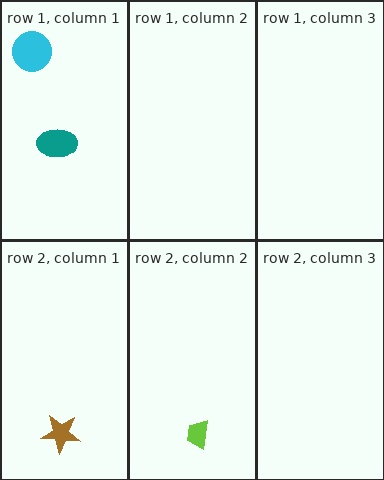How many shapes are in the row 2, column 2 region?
1.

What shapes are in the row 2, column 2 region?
The lime trapezoid.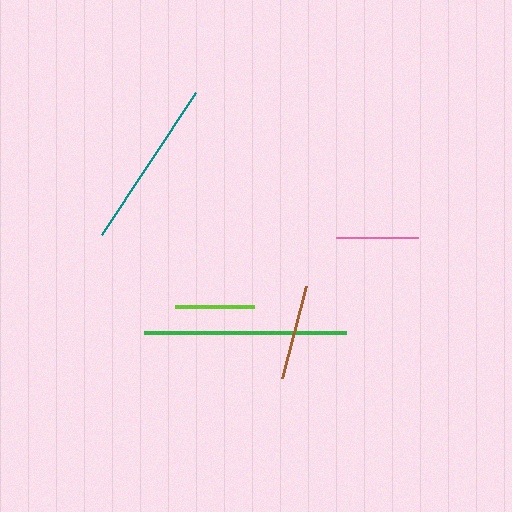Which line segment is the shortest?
The lime line is the shortest at approximately 79 pixels.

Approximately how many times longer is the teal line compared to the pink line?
The teal line is approximately 2.1 times the length of the pink line.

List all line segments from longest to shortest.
From longest to shortest: green, teal, brown, pink, lime.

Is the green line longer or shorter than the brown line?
The green line is longer than the brown line.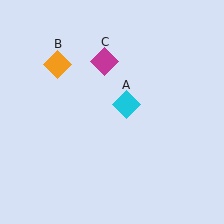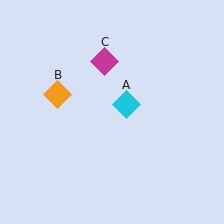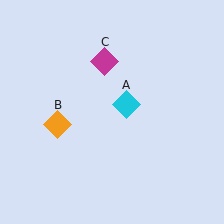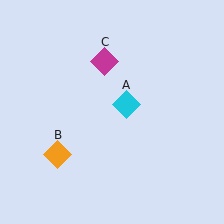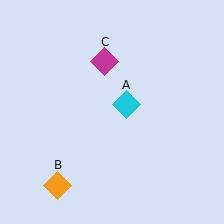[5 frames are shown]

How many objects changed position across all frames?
1 object changed position: orange diamond (object B).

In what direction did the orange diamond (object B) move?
The orange diamond (object B) moved down.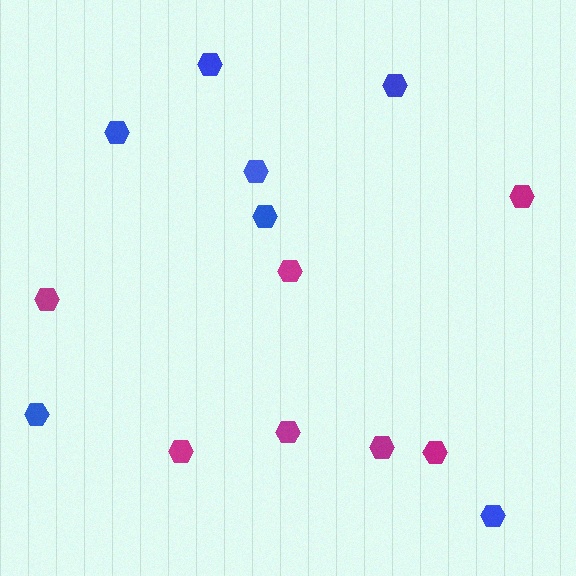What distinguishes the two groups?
There are 2 groups: one group of magenta hexagons (7) and one group of blue hexagons (7).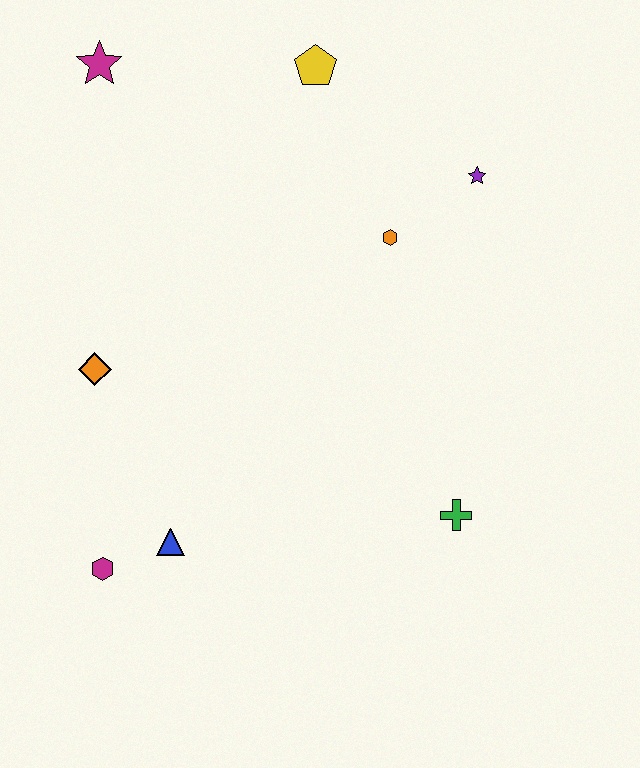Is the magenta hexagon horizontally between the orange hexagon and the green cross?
No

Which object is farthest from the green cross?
The magenta star is farthest from the green cross.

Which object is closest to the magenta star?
The yellow pentagon is closest to the magenta star.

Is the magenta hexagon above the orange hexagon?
No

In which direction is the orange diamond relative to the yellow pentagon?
The orange diamond is below the yellow pentagon.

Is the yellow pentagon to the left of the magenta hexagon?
No